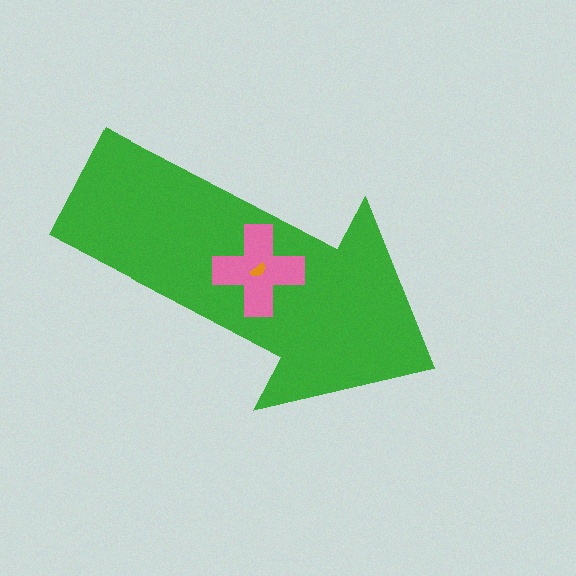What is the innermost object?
The orange semicircle.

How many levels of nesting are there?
3.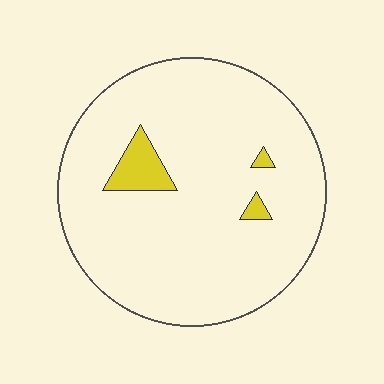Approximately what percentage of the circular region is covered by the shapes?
Approximately 5%.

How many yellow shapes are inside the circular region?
3.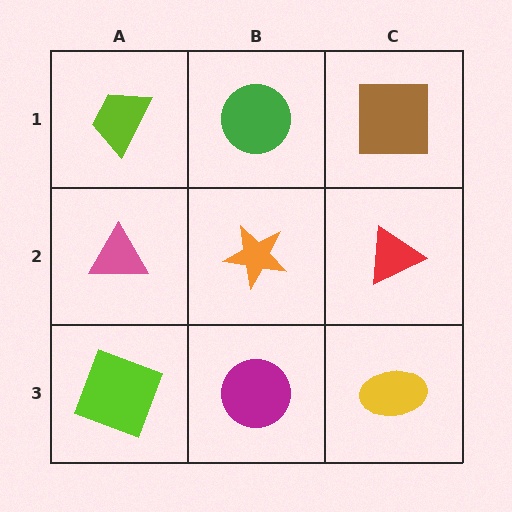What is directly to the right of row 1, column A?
A green circle.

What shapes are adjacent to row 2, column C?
A brown square (row 1, column C), a yellow ellipse (row 3, column C), an orange star (row 2, column B).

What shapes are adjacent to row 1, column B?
An orange star (row 2, column B), a lime trapezoid (row 1, column A), a brown square (row 1, column C).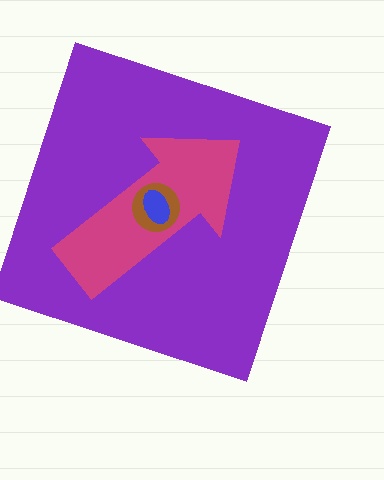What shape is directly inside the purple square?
The magenta arrow.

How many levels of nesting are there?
4.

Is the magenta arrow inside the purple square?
Yes.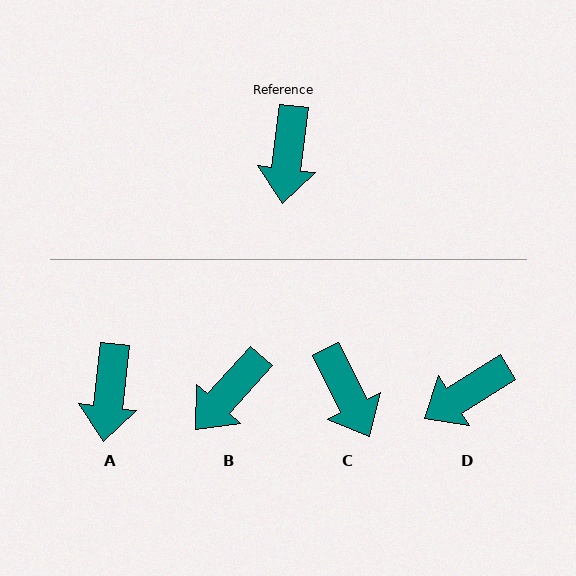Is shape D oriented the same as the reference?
No, it is off by about 51 degrees.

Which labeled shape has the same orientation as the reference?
A.